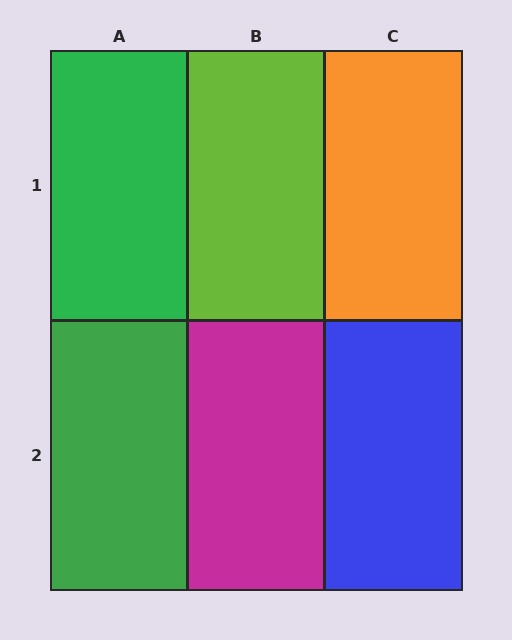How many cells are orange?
1 cell is orange.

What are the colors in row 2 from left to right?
Green, magenta, blue.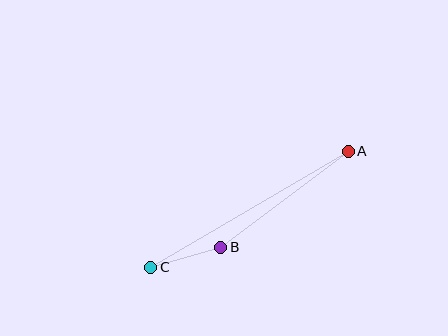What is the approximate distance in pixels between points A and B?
The distance between A and B is approximately 160 pixels.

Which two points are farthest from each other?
Points A and C are farthest from each other.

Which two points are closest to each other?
Points B and C are closest to each other.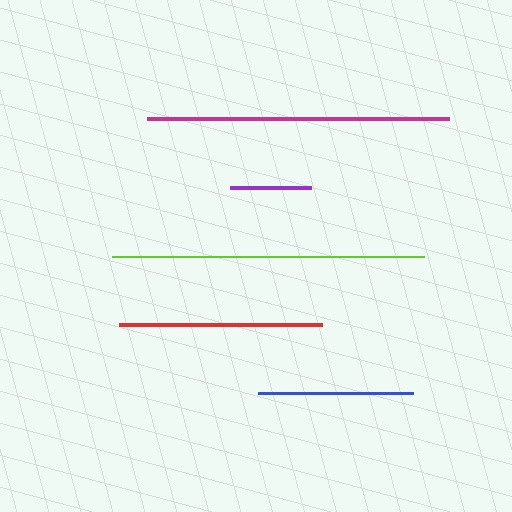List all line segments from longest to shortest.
From longest to shortest: lime, magenta, red, blue, purple.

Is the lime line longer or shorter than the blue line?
The lime line is longer than the blue line.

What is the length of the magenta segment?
The magenta segment is approximately 302 pixels long.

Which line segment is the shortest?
The purple line is the shortest at approximately 81 pixels.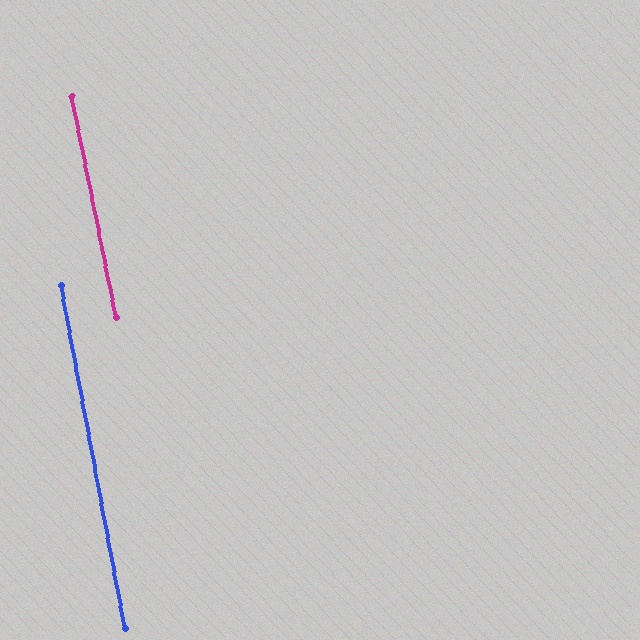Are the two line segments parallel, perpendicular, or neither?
Parallel — their directions differ by only 0.9°.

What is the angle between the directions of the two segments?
Approximately 1 degree.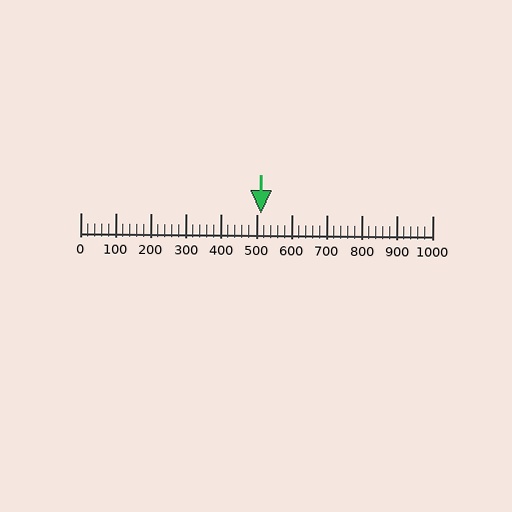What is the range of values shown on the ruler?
The ruler shows values from 0 to 1000.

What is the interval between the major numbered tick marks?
The major tick marks are spaced 100 units apart.